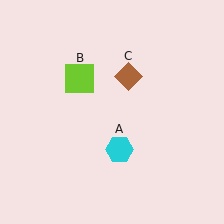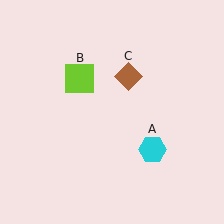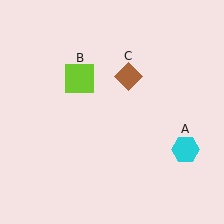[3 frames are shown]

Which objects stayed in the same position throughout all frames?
Lime square (object B) and brown diamond (object C) remained stationary.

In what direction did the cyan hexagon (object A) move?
The cyan hexagon (object A) moved right.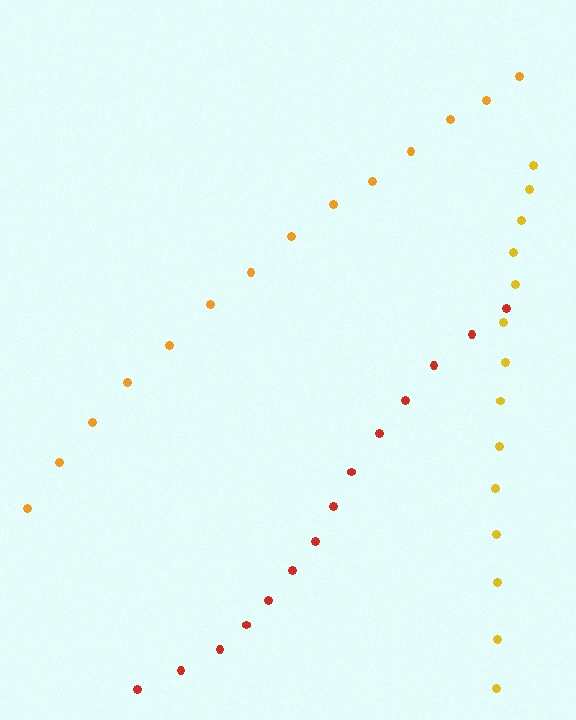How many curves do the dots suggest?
There are 3 distinct paths.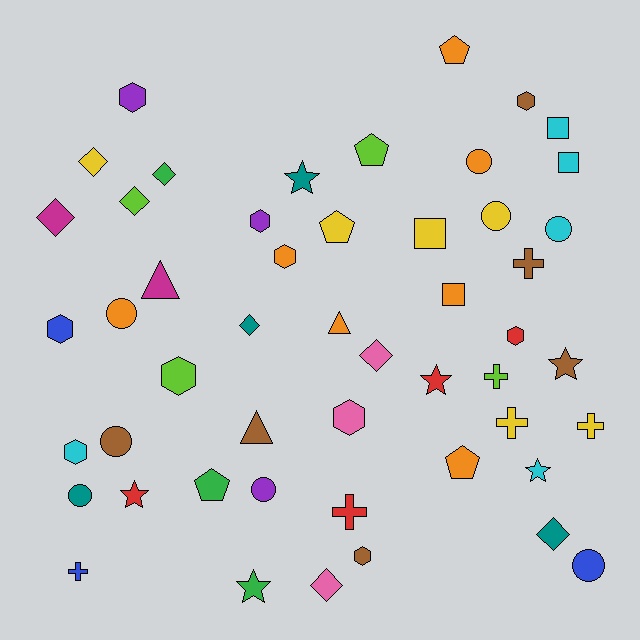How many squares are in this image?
There are 4 squares.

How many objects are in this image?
There are 50 objects.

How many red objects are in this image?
There are 4 red objects.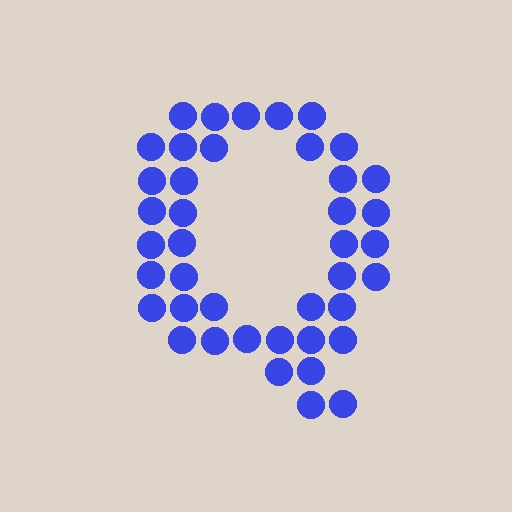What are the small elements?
The small elements are circles.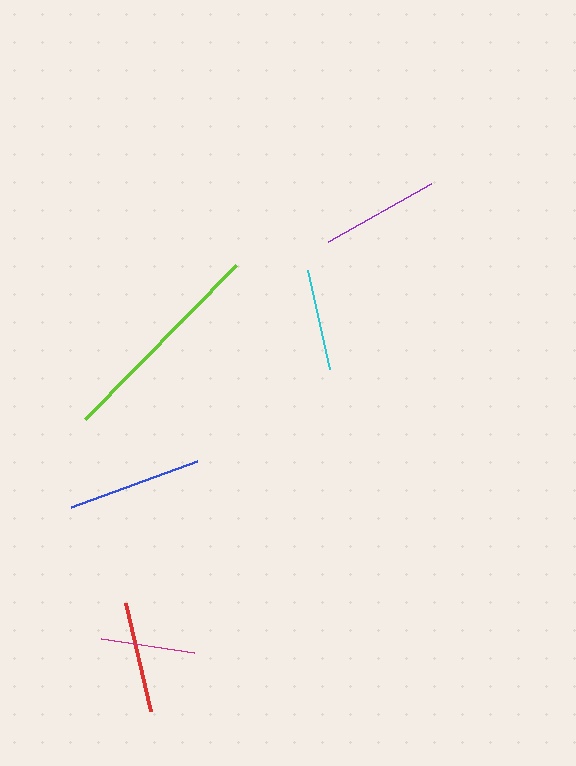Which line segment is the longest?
The lime line is the longest at approximately 216 pixels.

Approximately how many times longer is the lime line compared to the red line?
The lime line is approximately 1.9 times the length of the red line.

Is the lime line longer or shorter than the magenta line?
The lime line is longer than the magenta line.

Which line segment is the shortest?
The magenta line is the shortest at approximately 94 pixels.